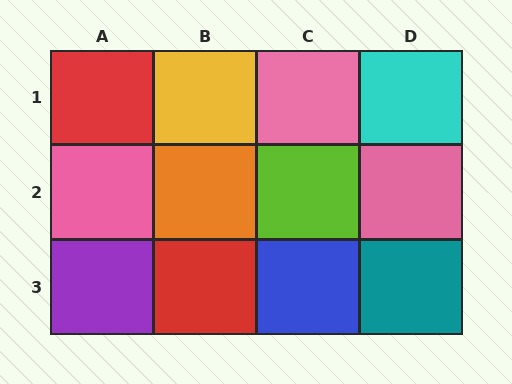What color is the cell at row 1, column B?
Yellow.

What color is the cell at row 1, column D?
Cyan.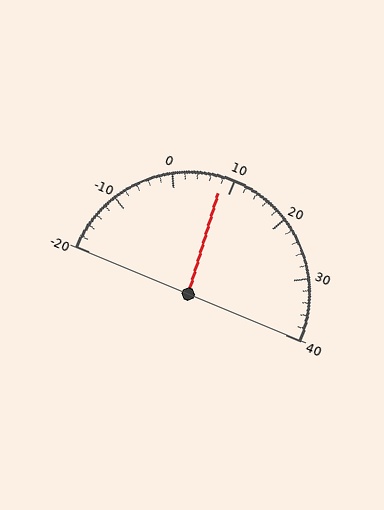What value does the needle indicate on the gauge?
The needle indicates approximately 8.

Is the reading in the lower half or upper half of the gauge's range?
The reading is in the lower half of the range (-20 to 40).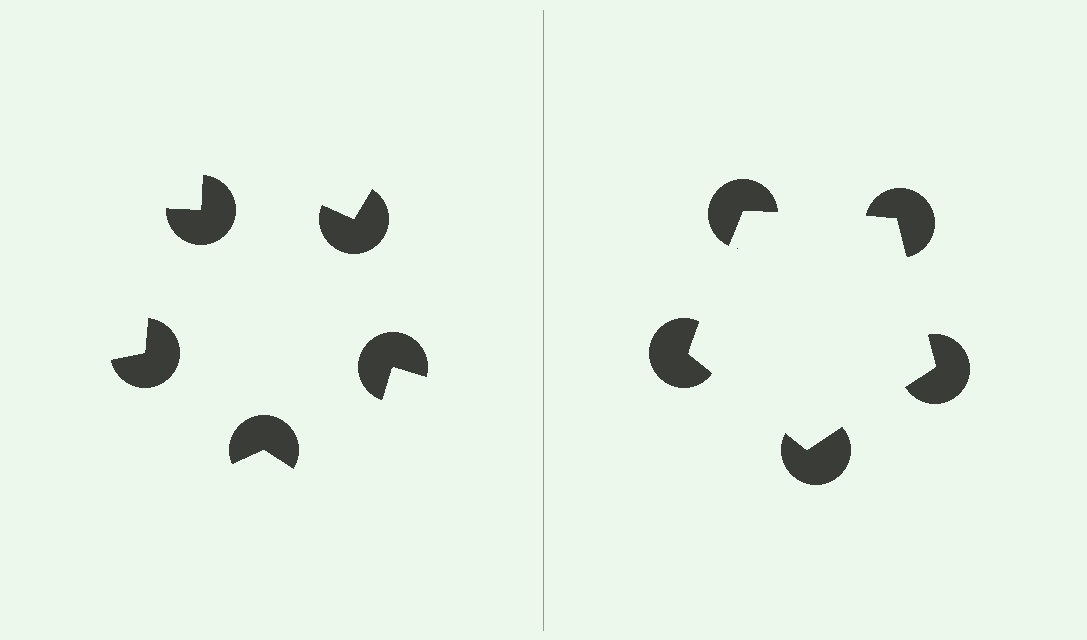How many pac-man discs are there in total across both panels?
10 — 5 on each side.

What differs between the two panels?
The pac-man discs are positioned identically on both sides; only the wedge orientations differ. On the right they align to a pentagon; on the left they are misaligned.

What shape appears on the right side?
An illusory pentagon.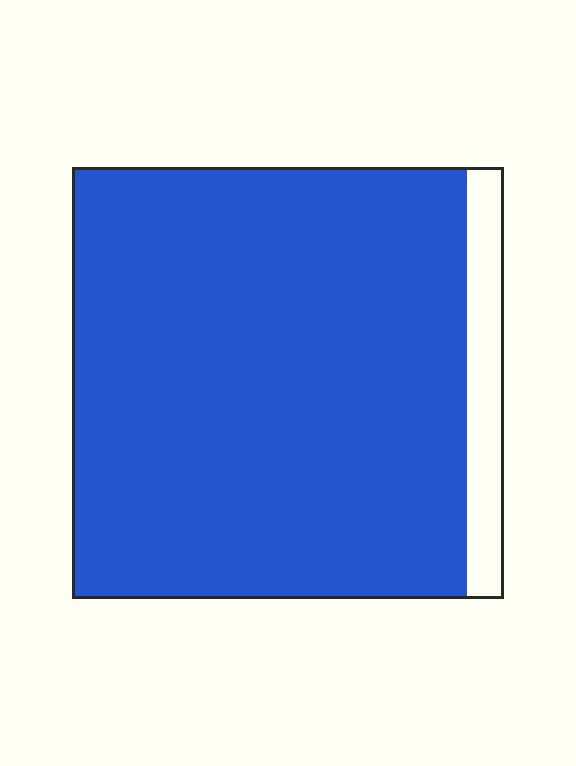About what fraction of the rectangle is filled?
About nine tenths (9/10).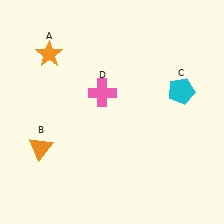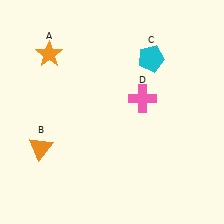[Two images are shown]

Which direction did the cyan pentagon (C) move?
The cyan pentagon (C) moved up.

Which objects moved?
The objects that moved are: the cyan pentagon (C), the pink cross (D).